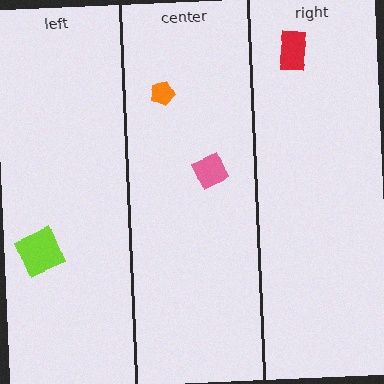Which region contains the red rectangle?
The right region.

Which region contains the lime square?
The left region.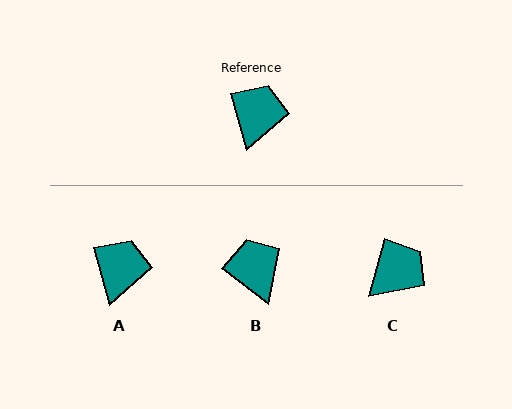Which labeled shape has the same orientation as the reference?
A.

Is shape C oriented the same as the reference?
No, it is off by about 31 degrees.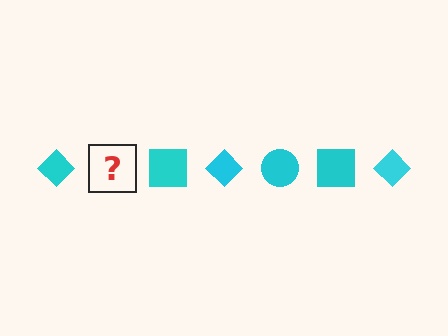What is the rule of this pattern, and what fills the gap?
The rule is that the pattern cycles through diamond, circle, square shapes in cyan. The gap should be filled with a cyan circle.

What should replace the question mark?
The question mark should be replaced with a cyan circle.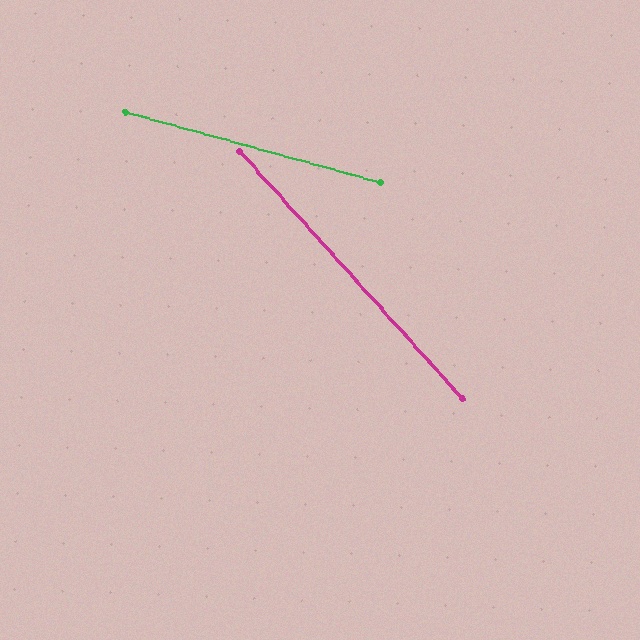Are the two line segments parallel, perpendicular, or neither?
Neither parallel nor perpendicular — they differ by about 32°.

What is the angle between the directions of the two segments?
Approximately 32 degrees.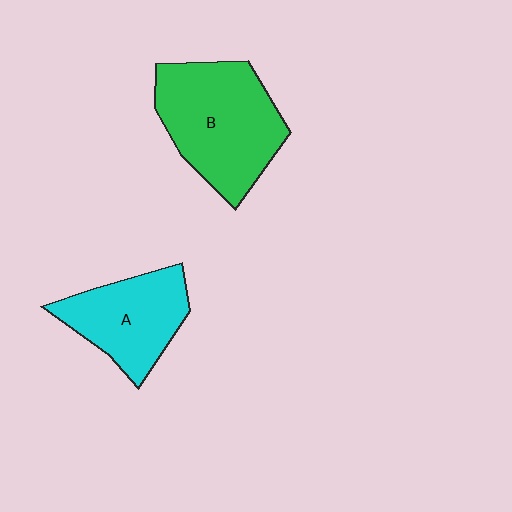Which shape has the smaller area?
Shape A (cyan).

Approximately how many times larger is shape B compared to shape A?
Approximately 1.4 times.